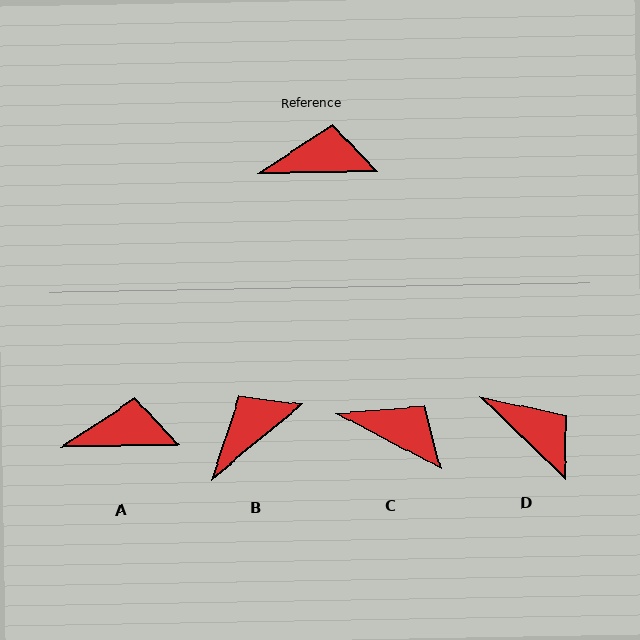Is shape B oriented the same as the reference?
No, it is off by about 39 degrees.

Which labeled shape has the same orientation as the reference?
A.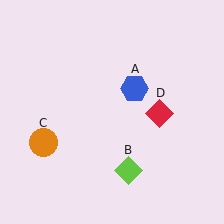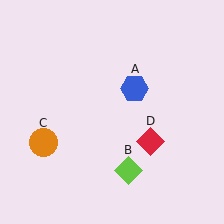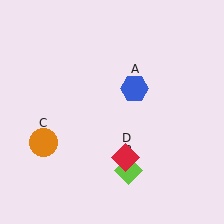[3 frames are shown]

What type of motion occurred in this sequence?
The red diamond (object D) rotated clockwise around the center of the scene.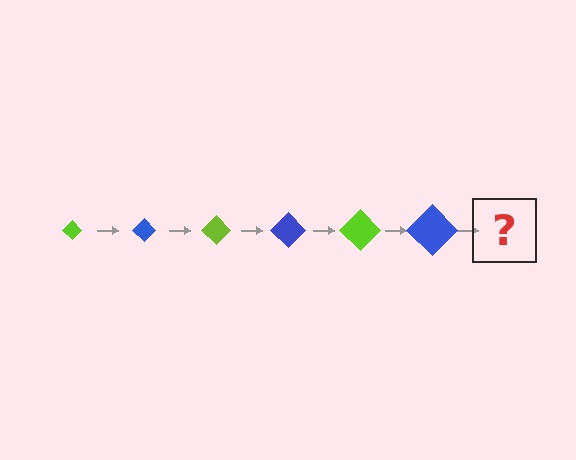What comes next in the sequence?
The next element should be a lime diamond, larger than the previous one.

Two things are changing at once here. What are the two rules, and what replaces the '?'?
The two rules are that the diamond grows larger each step and the color cycles through lime and blue. The '?' should be a lime diamond, larger than the previous one.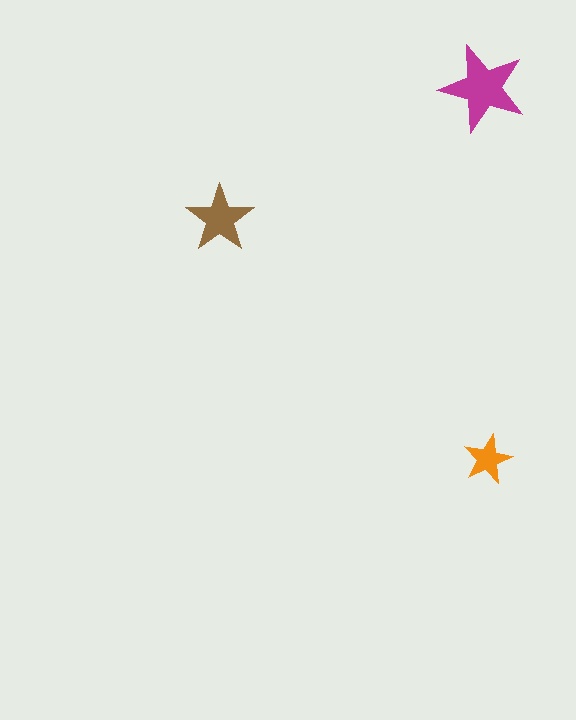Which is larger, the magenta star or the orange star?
The magenta one.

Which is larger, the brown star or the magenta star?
The magenta one.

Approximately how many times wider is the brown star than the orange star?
About 1.5 times wider.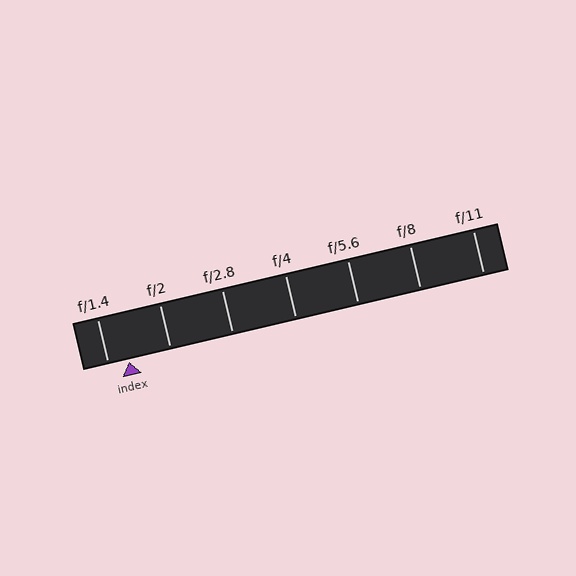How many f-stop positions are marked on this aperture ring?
There are 7 f-stop positions marked.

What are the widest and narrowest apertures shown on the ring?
The widest aperture shown is f/1.4 and the narrowest is f/11.